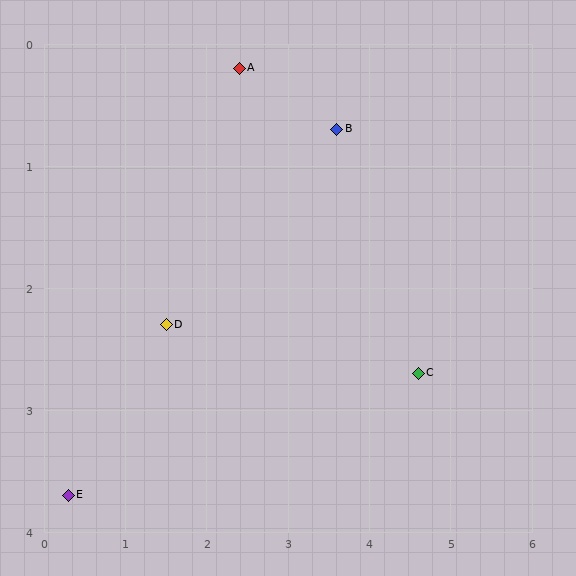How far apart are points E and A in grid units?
Points E and A are about 4.1 grid units apart.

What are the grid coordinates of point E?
Point E is at approximately (0.3, 3.7).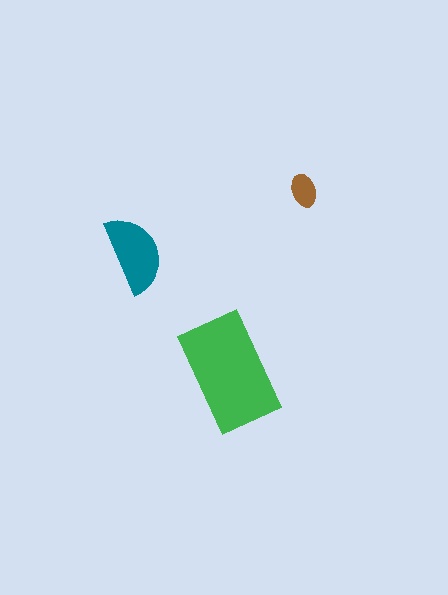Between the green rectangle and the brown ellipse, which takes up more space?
The green rectangle.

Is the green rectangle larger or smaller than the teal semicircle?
Larger.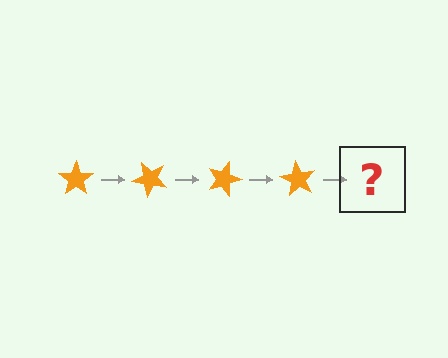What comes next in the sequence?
The next element should be an orange star rotated 180 degrees.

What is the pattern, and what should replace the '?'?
The pattern is that the star rotates 45 degrees each step. The '?' should be an orange star rotated 180 degrees.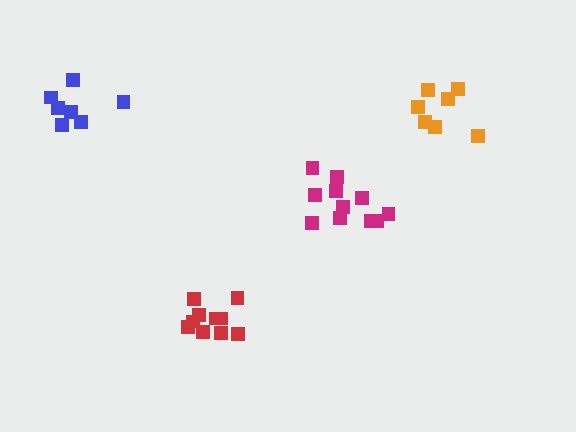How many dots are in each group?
Group 1: 11 dots, Group 2: 10 dots, Group 3: 7 dots, Group 4: 7 dots (35 total).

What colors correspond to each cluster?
The clusters are colored: magenta, red, blue, orange.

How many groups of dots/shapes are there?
There are 4 groups.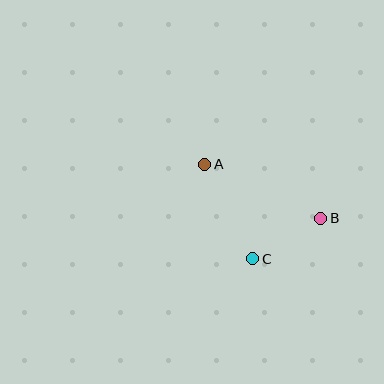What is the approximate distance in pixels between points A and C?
The distance between A and C is approximately 106 pixels.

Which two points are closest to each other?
Points B and C are closest to each other.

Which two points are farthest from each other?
Points A and B are farthest from each other.